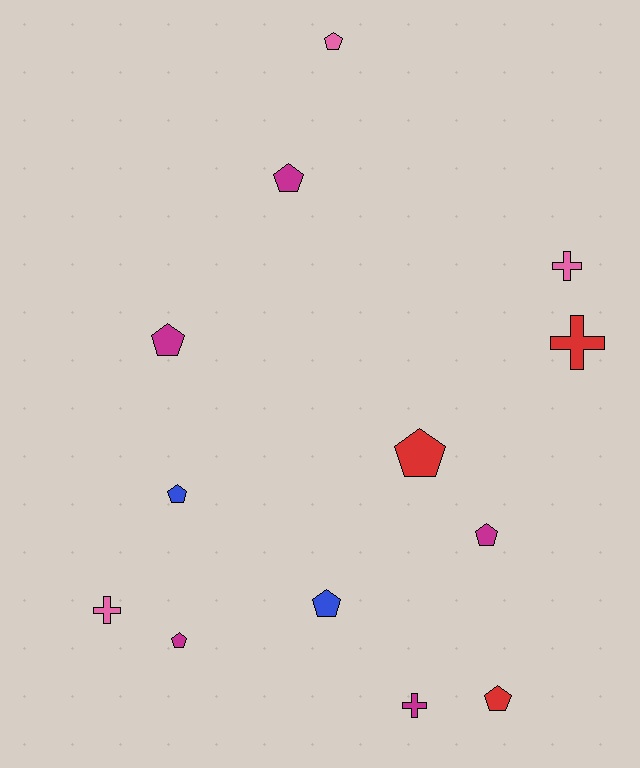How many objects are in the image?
There are 13 objects.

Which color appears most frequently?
Magenta, with 5 objects.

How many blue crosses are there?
There are no blue crosses.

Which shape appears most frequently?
Pentagon, with 9 objects.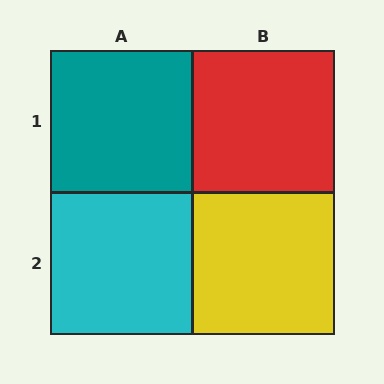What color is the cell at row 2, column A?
Cyan.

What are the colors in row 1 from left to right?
Teal, red.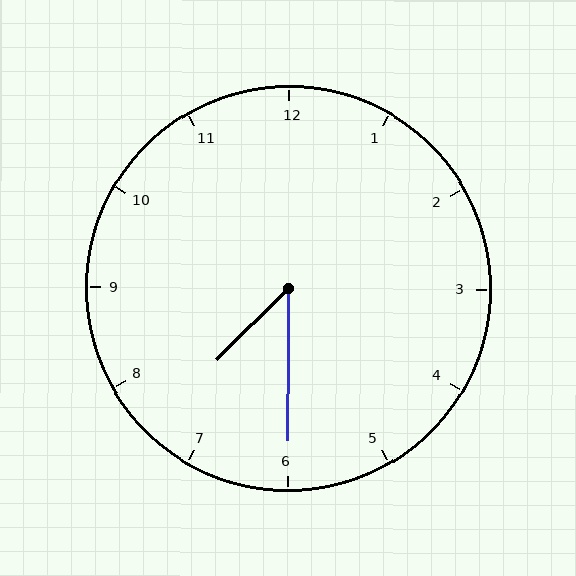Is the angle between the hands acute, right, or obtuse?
It is acute.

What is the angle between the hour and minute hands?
Approximately 45 degrees.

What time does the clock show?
7:30.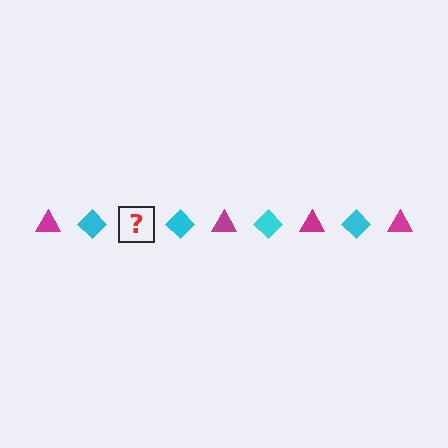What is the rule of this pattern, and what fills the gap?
The rule is that the pattern alternates between magenta triangle and cyan diamond. The gap should be filled with a magenta triangle.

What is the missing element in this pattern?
The missing element is a magenta triangle.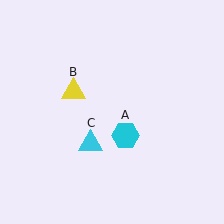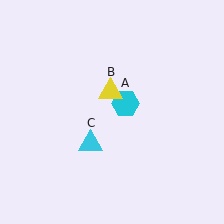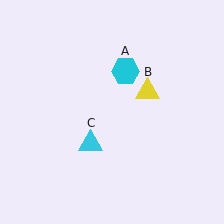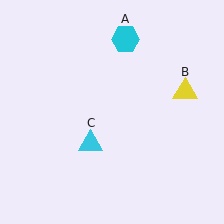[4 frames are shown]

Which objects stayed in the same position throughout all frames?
Cyan triangle (object C) remained stationary.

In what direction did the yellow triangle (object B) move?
The yellow triangle (object B) moved right.